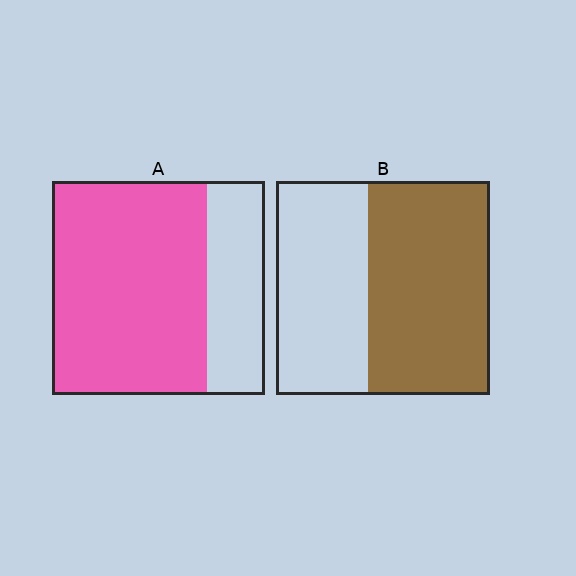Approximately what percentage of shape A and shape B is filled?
A is approximately 75% and B is approximately 55%.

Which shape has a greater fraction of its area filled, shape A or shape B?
Shape A.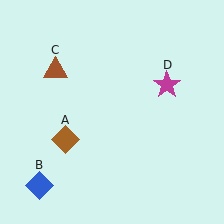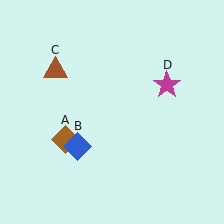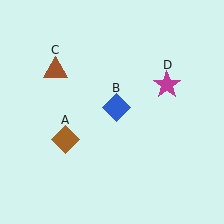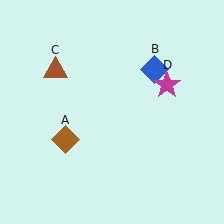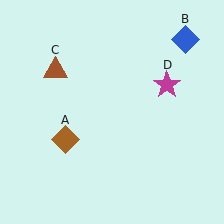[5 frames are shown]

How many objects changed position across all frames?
1 object changed position: blue diamond (object B).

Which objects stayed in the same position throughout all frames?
Brown diamond (object A) and brown triangle (object C) and magenta star (object D) remained stationary.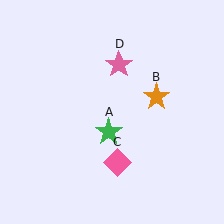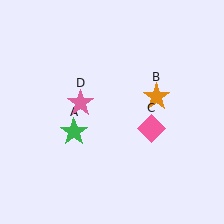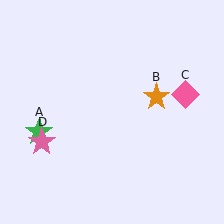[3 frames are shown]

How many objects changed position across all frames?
3 objects changed position: green star (object A), pink diamond (object C), pink star (object D).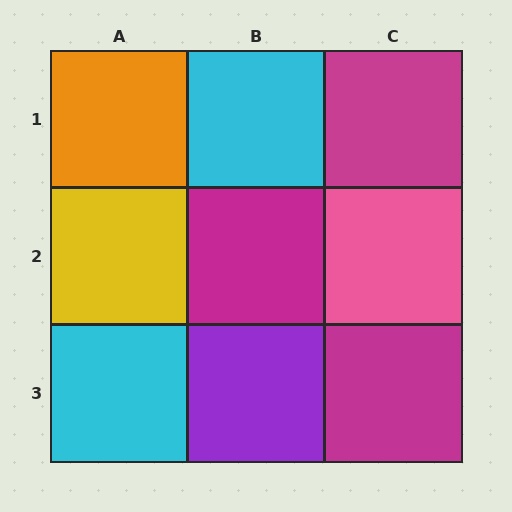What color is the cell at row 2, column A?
Yellow.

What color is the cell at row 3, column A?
Cyan.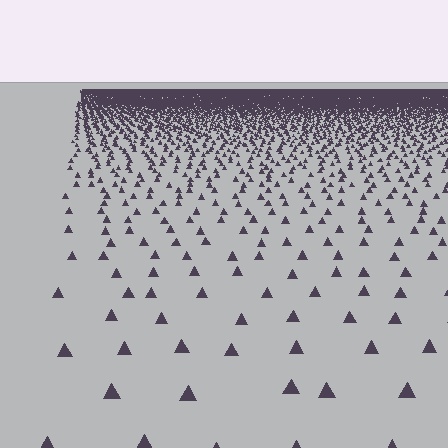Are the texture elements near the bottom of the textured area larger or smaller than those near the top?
Larger. Near the bottom, elements are closer to the viewer and appear at a bigger on-screen size.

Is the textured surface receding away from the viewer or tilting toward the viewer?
The surface is receding away from the viewer. Texture elements get smaller and denser toward the top.